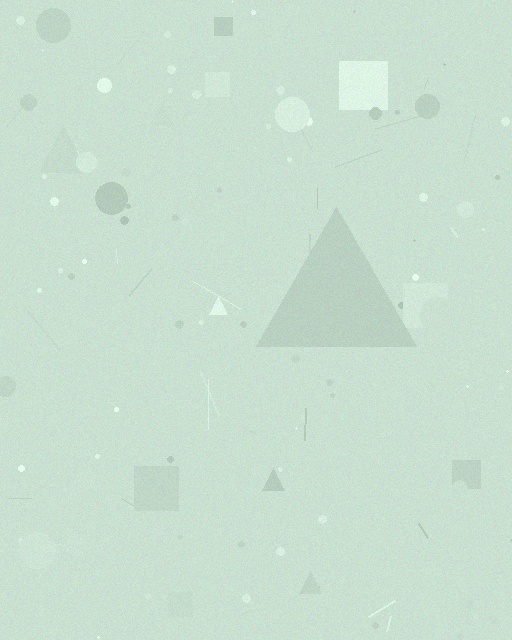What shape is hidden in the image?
A triangle is hidden in the image.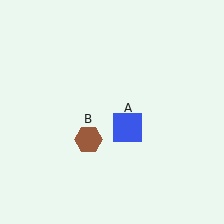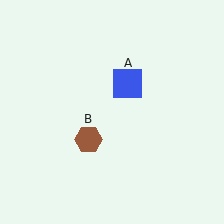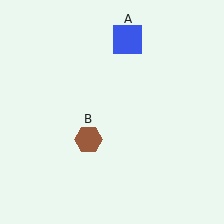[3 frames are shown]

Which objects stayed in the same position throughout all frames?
Brown hexagon (object B) remained stationary.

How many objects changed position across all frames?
1 object changed position: blue square (object A).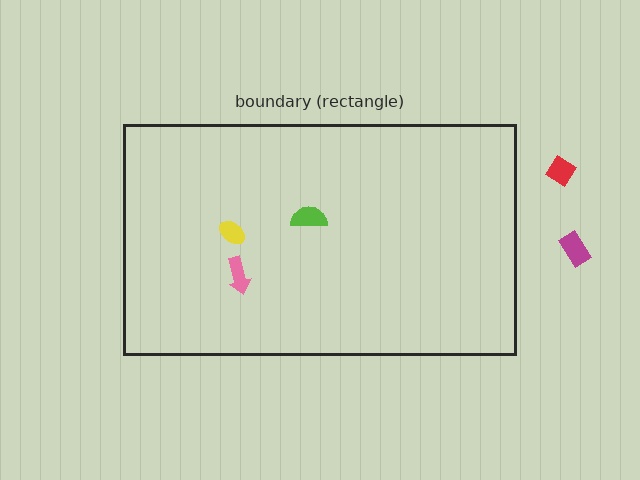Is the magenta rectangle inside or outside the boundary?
Outside.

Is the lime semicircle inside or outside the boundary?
Inside.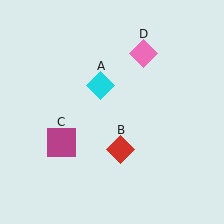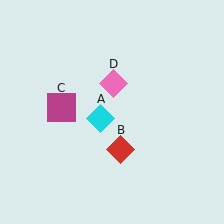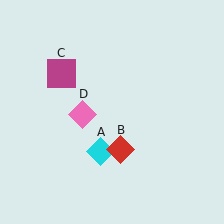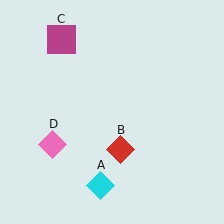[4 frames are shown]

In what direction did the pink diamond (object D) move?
The pink diamond (object D) moved down and to the left.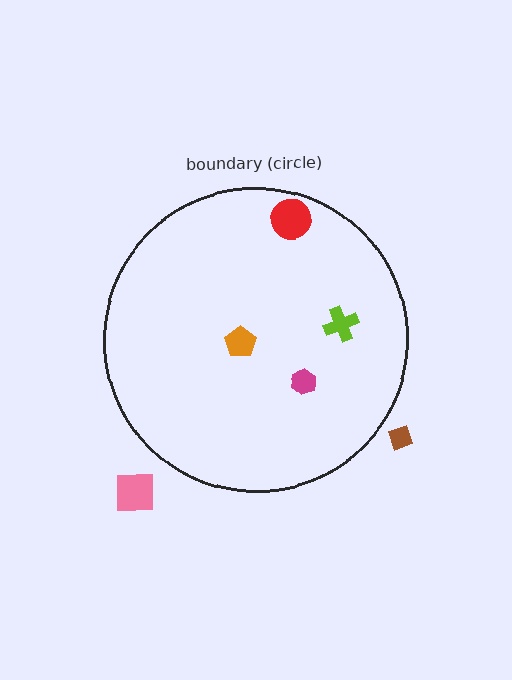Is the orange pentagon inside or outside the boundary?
Inside.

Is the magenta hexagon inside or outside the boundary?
Inside.